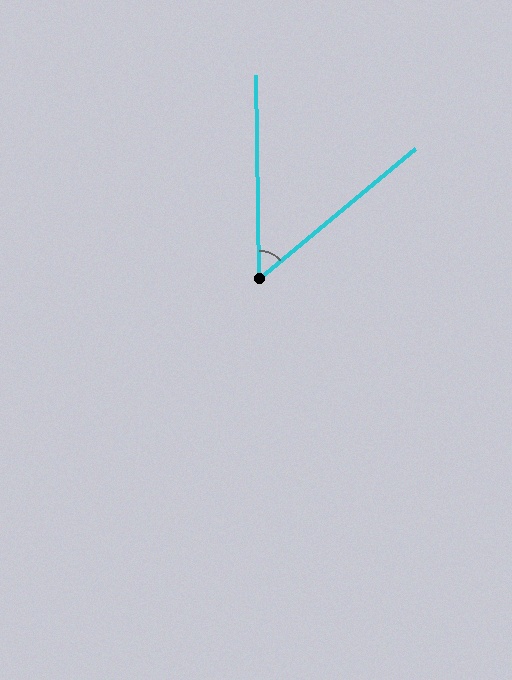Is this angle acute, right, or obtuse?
It is acute.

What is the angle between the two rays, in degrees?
Approximately 51 degrees.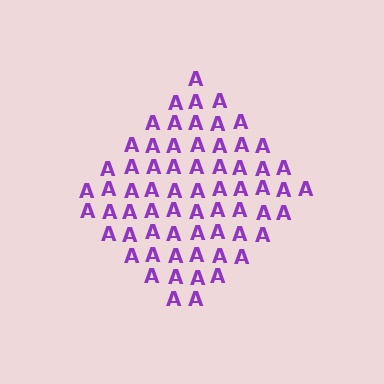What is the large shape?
The large shape is a diamond.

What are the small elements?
The small elements are letter A's.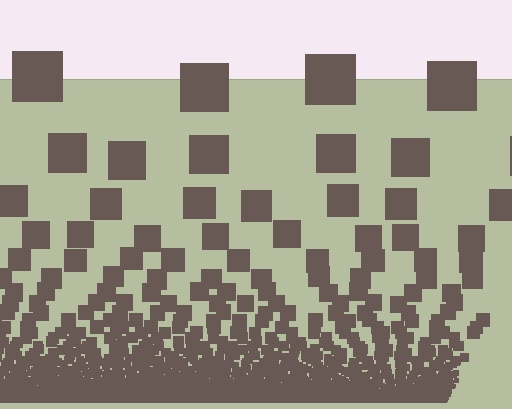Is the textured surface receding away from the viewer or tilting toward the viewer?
The surface appears to tilt toward the viewer. Texture elements get larger and sparser toward the top.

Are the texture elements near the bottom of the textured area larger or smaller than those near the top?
Smaller. The gradient is inverted — elements near the bottom are smaller and denser.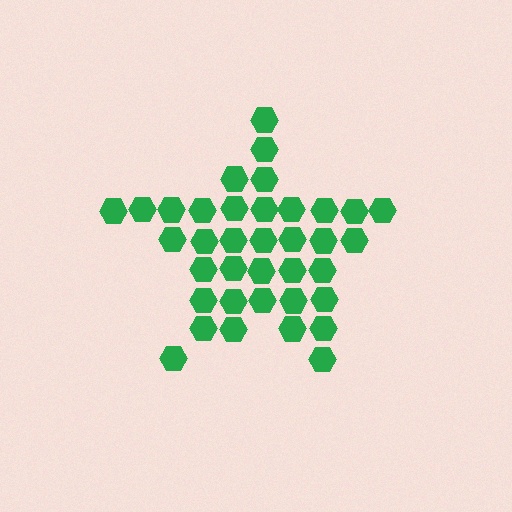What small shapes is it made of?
It is made of small hexagons.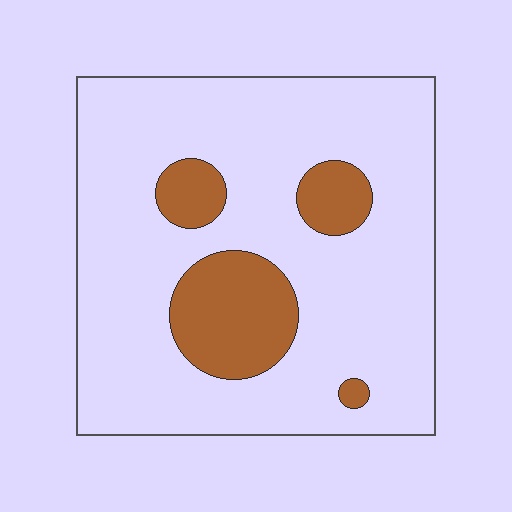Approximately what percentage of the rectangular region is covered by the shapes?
Approximately 15%.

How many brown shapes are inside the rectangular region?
4.